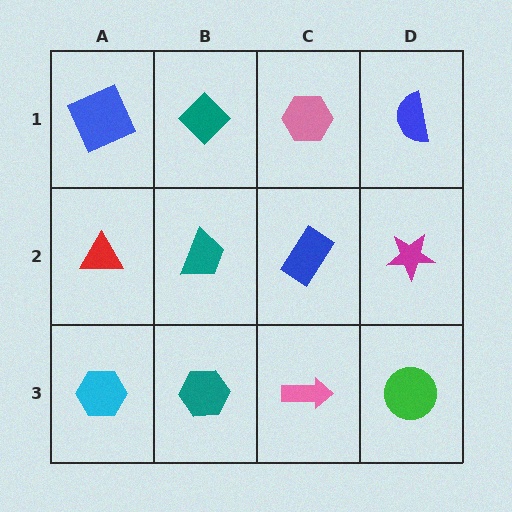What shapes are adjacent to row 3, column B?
A teal trapezoid (row 2, column B), a cyan hexagon (row 3, column A), a pink arrow (row 3, column C).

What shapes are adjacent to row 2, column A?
A blue square (row 1, column A), a cyan hexagon (row 3, column A), a teal trapezoid (row 2, column B).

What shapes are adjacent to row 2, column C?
A pink hexagon (row 1, column C), a pink arrow (row 3, column C), a teal trapezoid (row 2, column B), a magenta star (row 2, column D).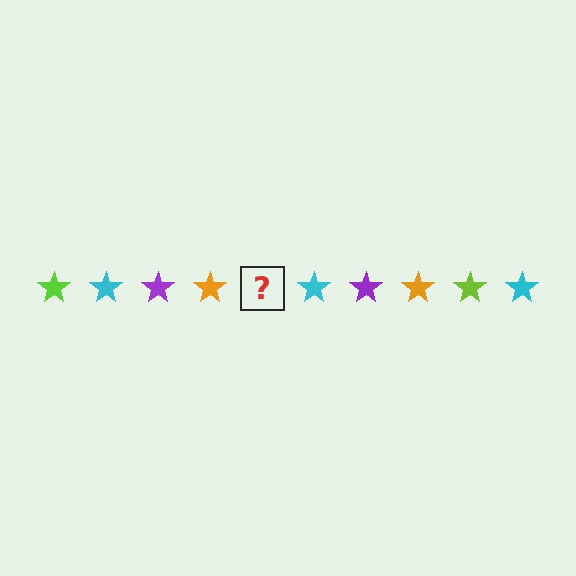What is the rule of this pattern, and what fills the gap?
The rule is that the pattern cycles through lime, cyan, purple, orange stars. The gap should be filled with a lime star.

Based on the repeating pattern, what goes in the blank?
The blank should be a lime star.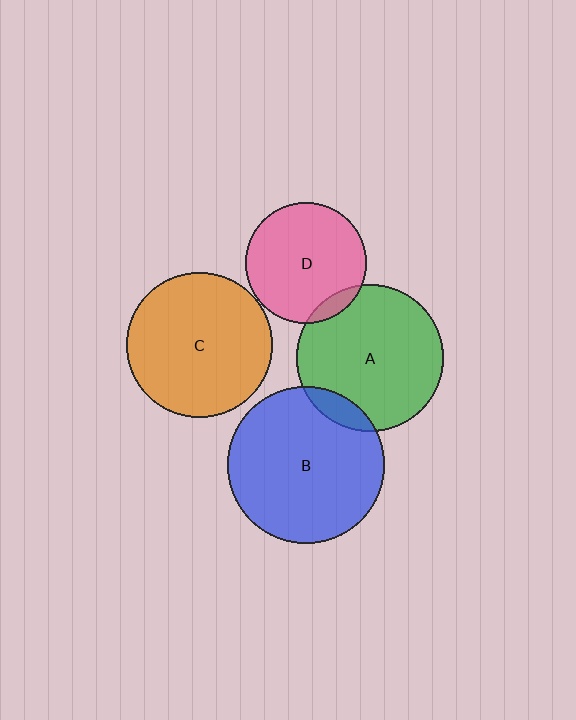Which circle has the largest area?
Circle B (blue).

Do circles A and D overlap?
Yes.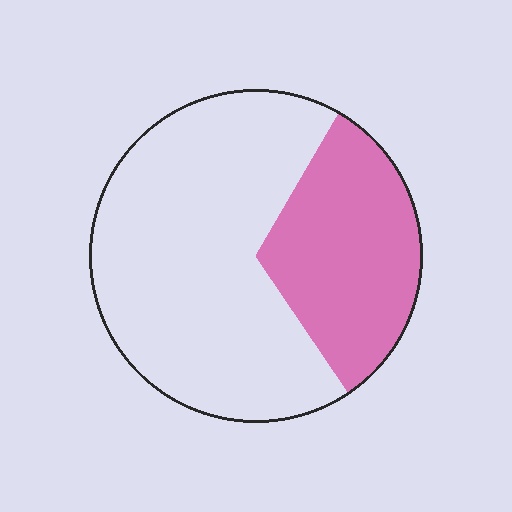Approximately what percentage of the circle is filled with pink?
Approximately 30%.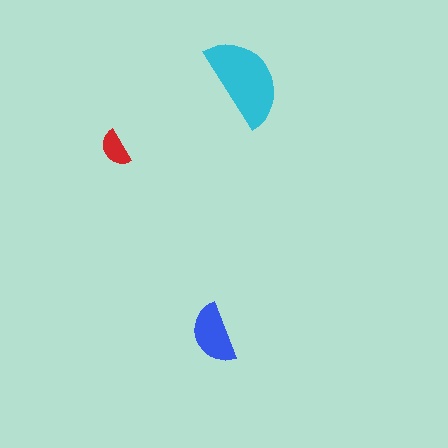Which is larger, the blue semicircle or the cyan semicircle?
The cyan one.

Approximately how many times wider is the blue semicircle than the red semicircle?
About 1.5 times wider.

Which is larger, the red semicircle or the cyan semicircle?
The cyan one.